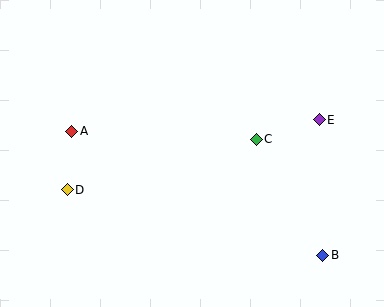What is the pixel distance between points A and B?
The distance between A and B is 280 pixels.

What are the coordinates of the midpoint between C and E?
The midpoint between C and E is at (288, 129).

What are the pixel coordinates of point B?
Point B is at (323, 255).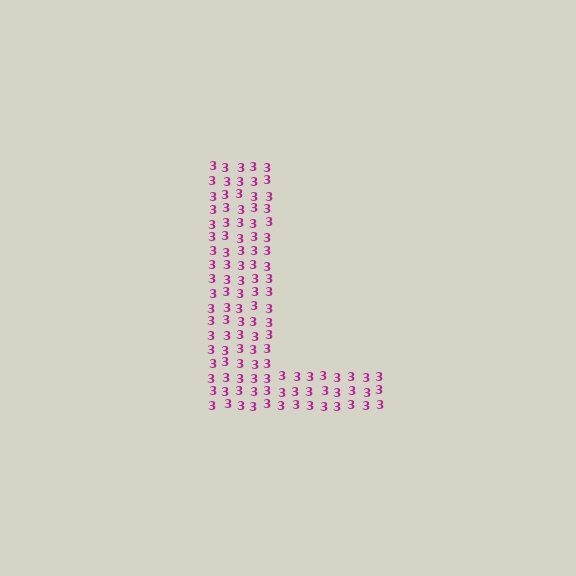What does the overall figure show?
The overall figure shows the letter L.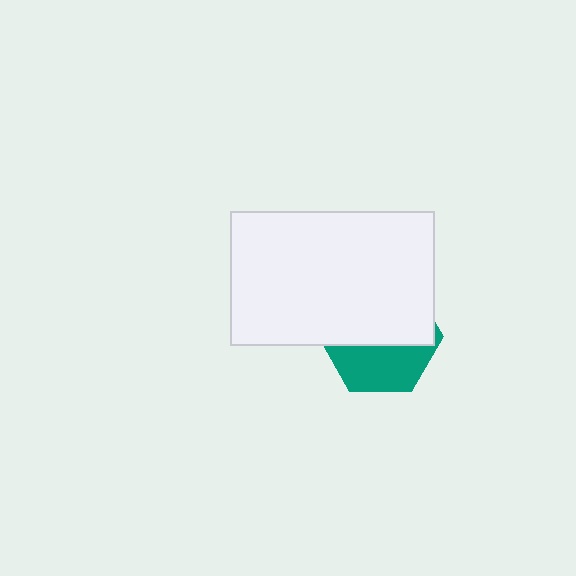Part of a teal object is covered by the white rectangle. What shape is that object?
It is a hexagon.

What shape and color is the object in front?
The object in front is a white rectangle.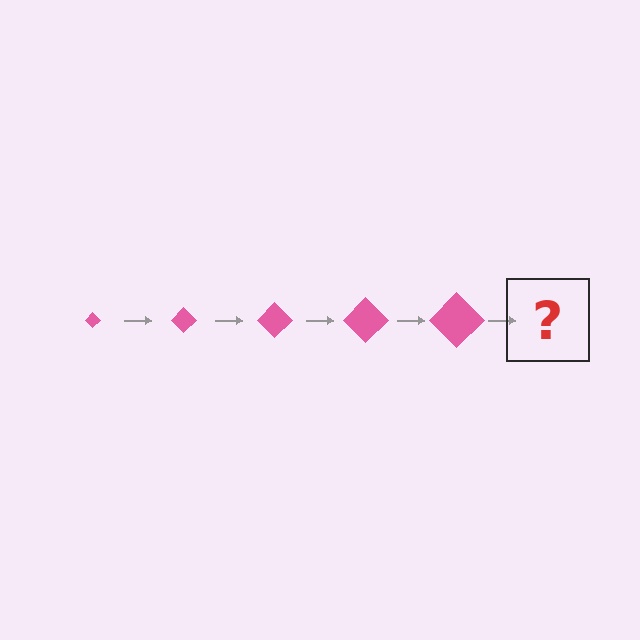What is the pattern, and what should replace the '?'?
The pattern is that the diamond gets progressively larger each step. The '?' should be a pink diamond, larger than the previous one.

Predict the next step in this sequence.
The next step is a pink diamond, larger than the previous one.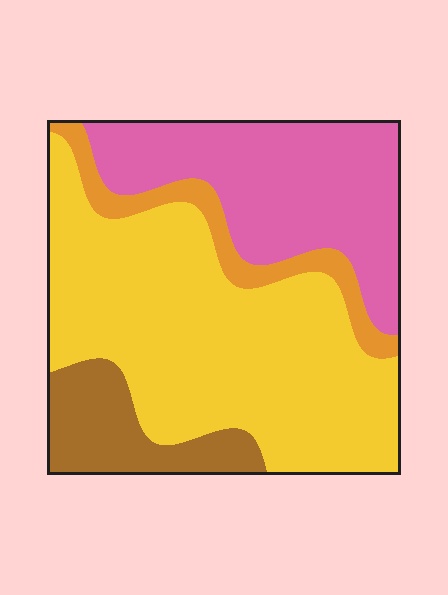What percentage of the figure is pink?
Pink covers 28% of the figure.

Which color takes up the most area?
Yellow, at roughly 50%.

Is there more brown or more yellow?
Yellow.